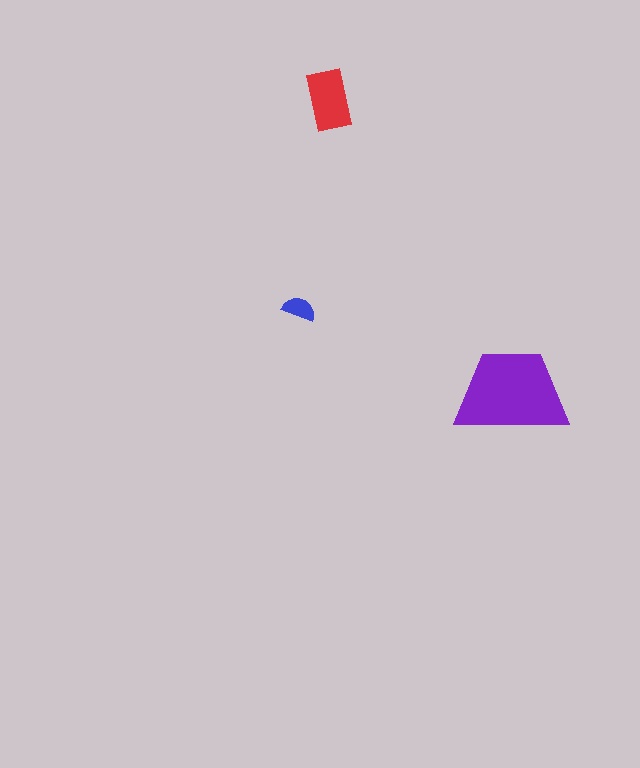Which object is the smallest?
The blue semicircle.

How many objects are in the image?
There are 3 objects in the image.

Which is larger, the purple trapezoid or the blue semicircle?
The purple trapezoid.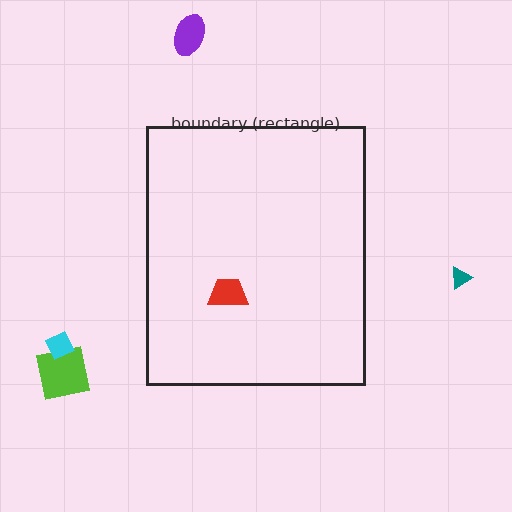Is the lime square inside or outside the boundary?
Outside.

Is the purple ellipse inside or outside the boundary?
Outside.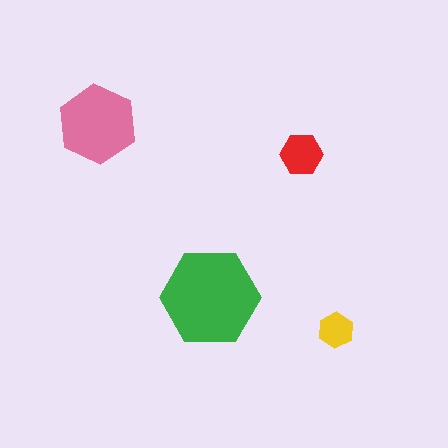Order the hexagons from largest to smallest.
the green one, the pink one, the red one, the yellow one.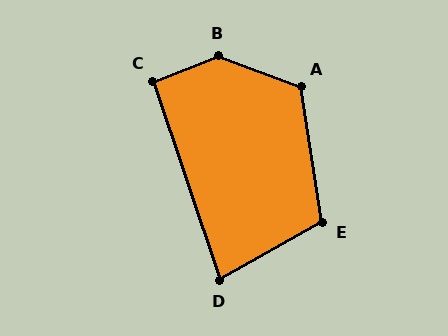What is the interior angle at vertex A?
Approximately 119 degrees (obtuse).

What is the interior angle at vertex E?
Approximately 110 degrees (obtuse).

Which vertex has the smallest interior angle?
D, at approximately 79 degrees.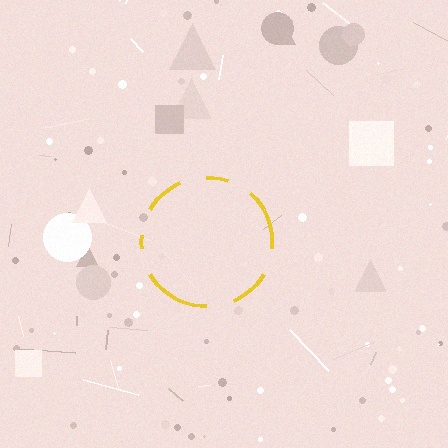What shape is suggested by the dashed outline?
The dashed outline suggests a circle.